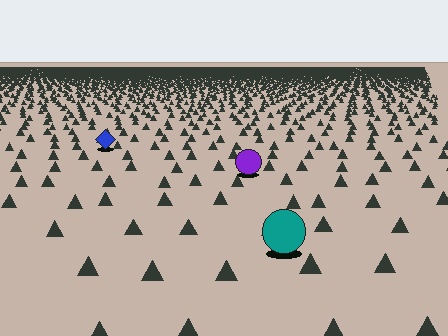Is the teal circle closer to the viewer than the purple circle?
Yes. The teal circle is closer — you can tell from the texture gradient: the ground texture is coarser near it.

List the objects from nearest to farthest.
From nearest to farthest: the teal circle, the purple circle, the blue diamond.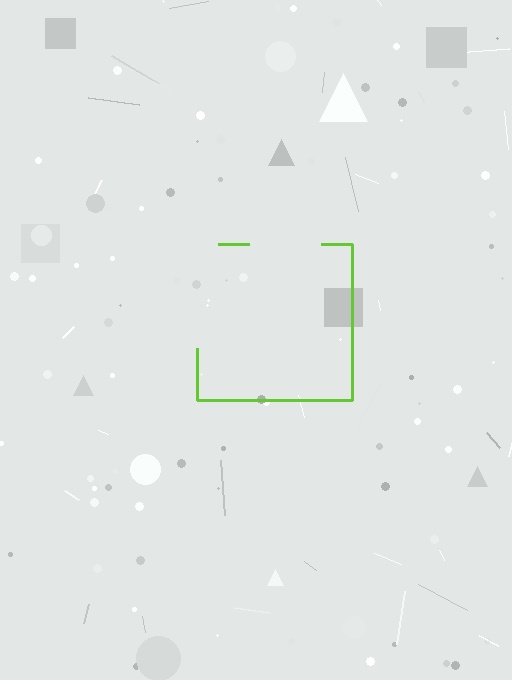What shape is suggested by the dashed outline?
The dashed outline suggests a square.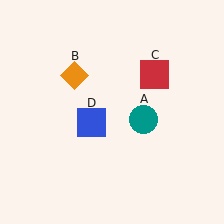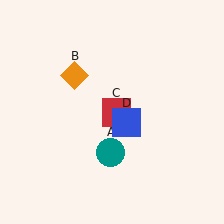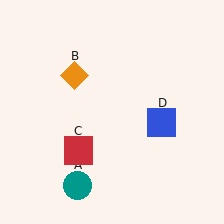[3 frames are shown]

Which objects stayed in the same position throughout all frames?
Orange diamond (object B) remained stationary.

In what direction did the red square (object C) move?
The red square (object C) moved down and to the left.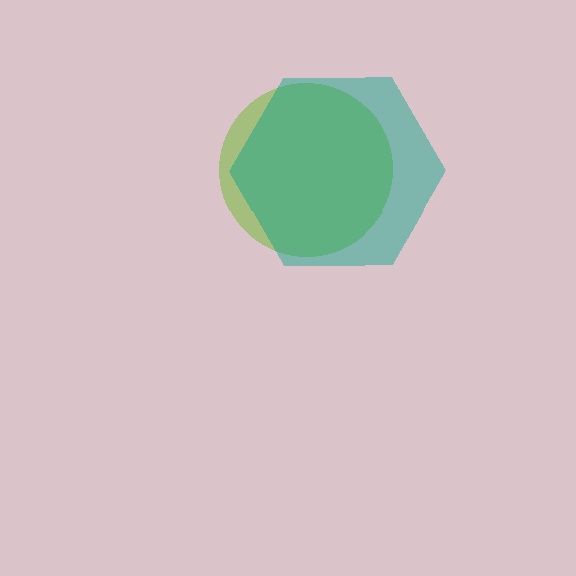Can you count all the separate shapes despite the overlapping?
Yes, there are 2 separate shapes.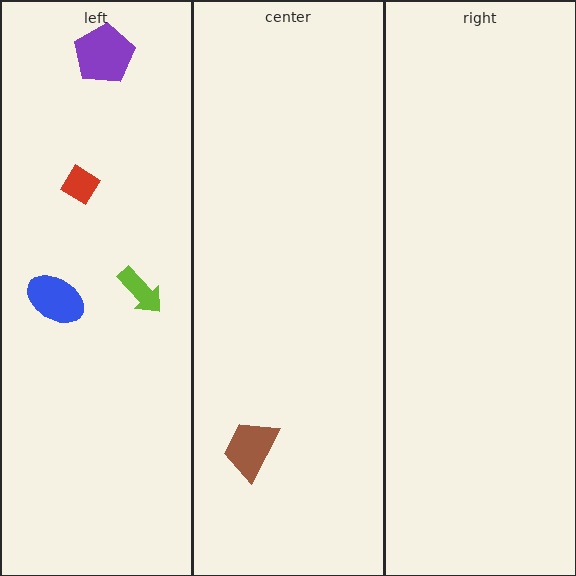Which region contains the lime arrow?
The left region.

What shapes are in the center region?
The brown trapezoid.